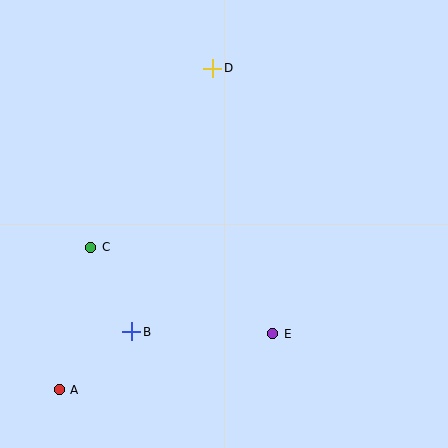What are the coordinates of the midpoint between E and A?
The midpoint between E and A is at (166, 362).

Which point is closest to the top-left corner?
Point D is closest to the top-left corner.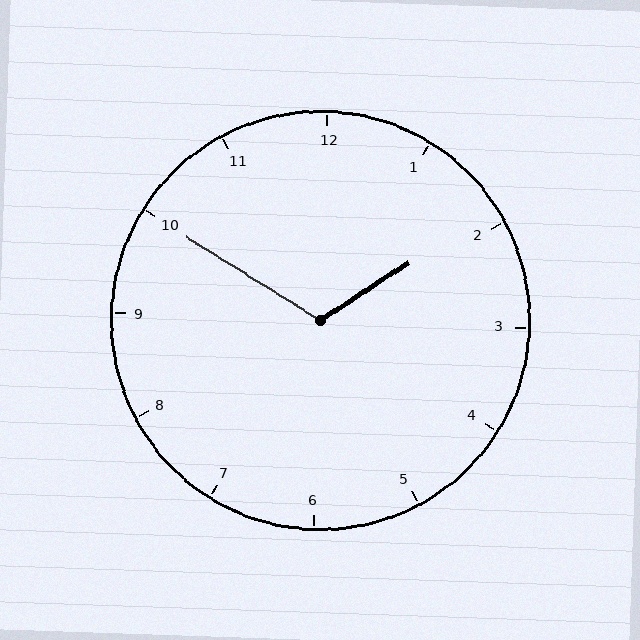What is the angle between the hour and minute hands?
Approximately 115 degrees.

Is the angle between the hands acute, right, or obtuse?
It is obtuse.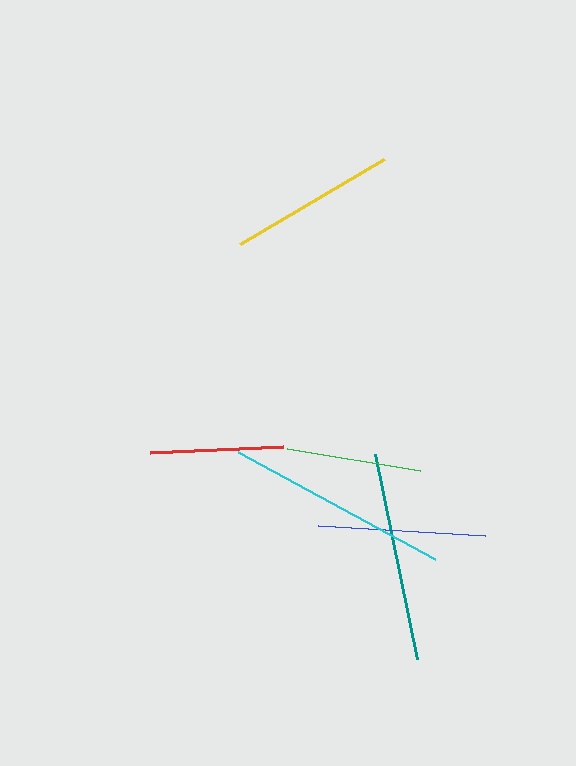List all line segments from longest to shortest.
From longest to shortest: cyan, teal, yellow, blue, green, red.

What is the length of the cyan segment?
The cyan segment is approximately 224 pixels long.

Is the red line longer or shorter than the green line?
The green line is longer than the red line.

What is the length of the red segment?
The red segment is approximately 133 pixels long.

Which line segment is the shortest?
The red line is the shortest at approximately 133 pixels.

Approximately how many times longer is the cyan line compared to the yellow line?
The cyan line is approximately 1.3 times the length of the yellow line.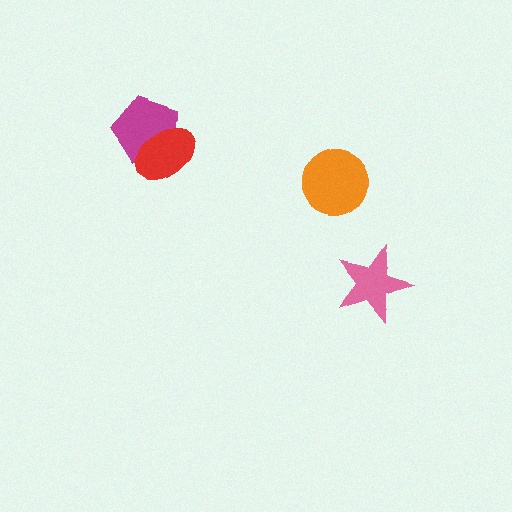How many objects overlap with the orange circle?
0 objects overlap with the orange circle.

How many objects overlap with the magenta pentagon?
1 object overlaps with the magenta pentagon.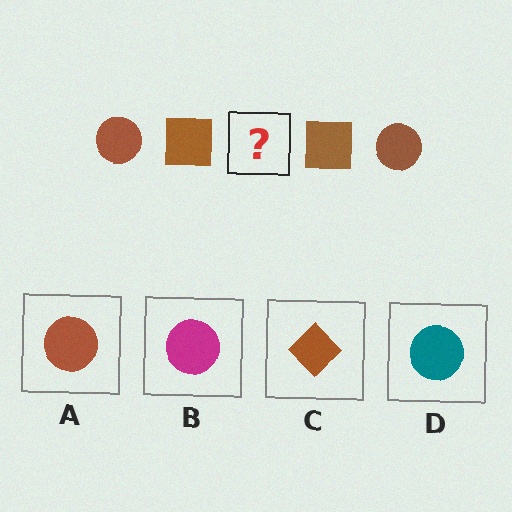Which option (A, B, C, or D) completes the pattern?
A.